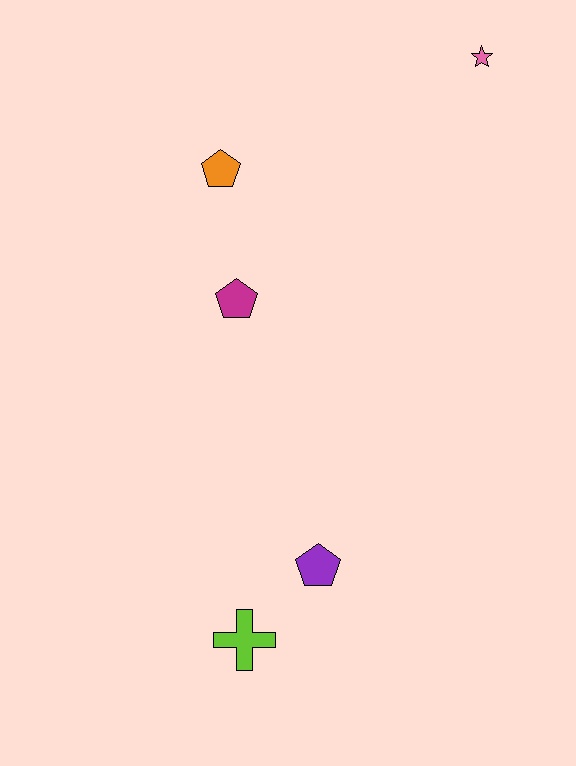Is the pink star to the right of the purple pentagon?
Yes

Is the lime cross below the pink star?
Yes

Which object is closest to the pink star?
The orange pentagon is closest to the pink star.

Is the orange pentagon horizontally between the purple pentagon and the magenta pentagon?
No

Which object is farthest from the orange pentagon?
The lime cross is farthest from the orange pentagon.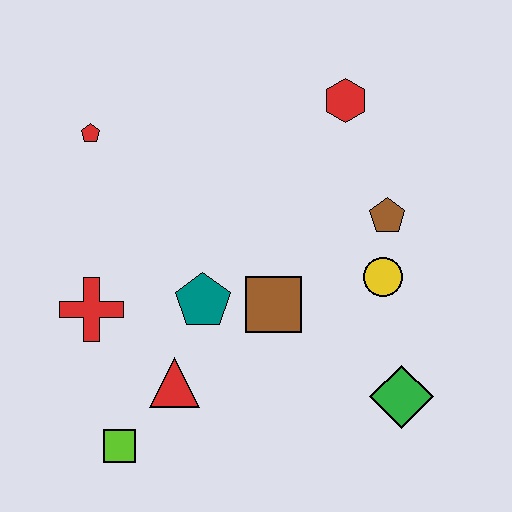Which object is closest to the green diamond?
The yellow circle is closest to the green diamond.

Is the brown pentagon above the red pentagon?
No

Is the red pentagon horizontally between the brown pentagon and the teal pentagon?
No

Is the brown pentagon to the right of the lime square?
Yes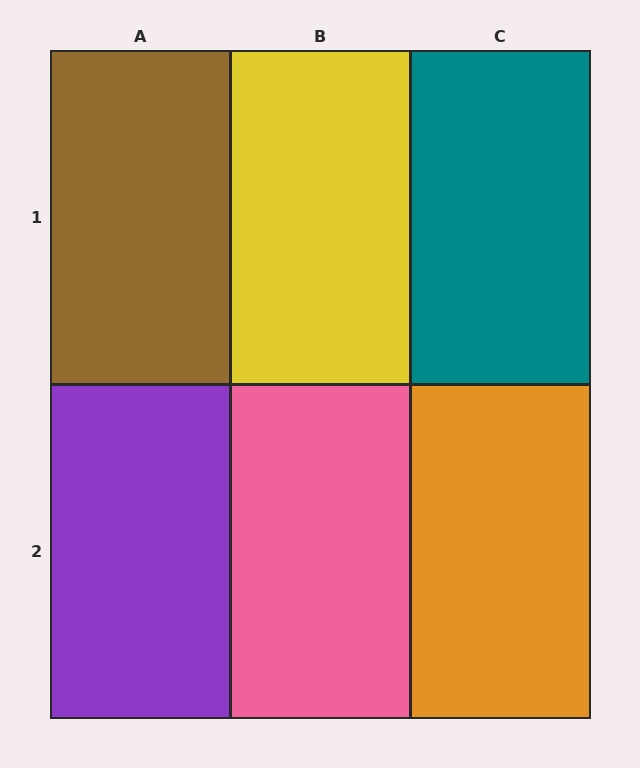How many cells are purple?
1 cell is purple.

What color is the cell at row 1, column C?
Teal.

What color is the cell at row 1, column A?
Brown.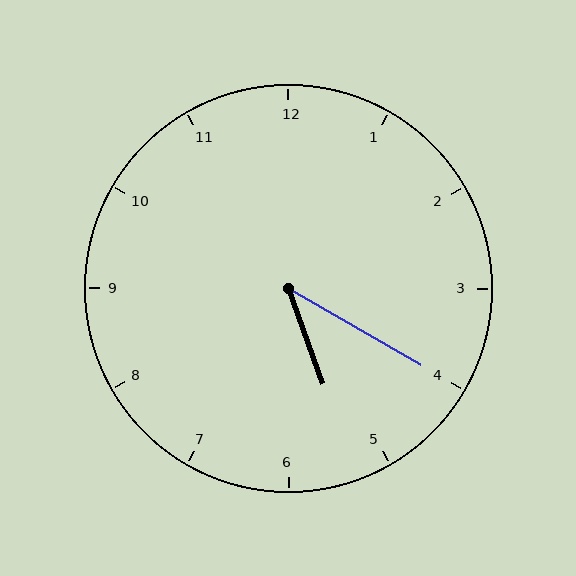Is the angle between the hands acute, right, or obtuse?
It is acute.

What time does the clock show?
5:20.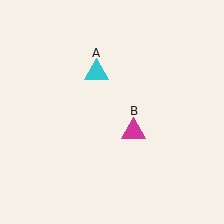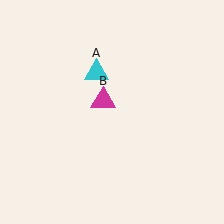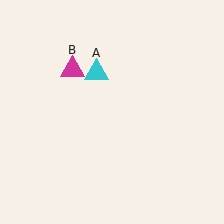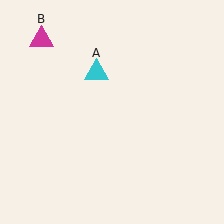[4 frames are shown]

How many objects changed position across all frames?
1 object changed position: magenta triangle (object B).